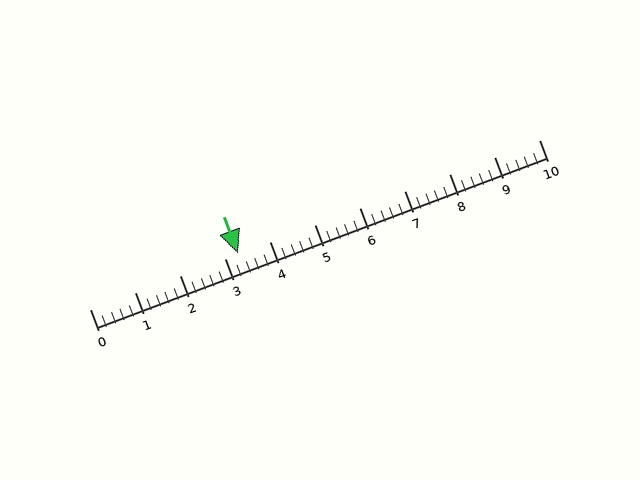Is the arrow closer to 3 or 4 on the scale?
The arrow is closer to 3.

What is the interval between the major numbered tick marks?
The major tick marks are spaced 1 units apart.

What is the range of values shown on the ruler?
The ruler shows values from 0 to 10.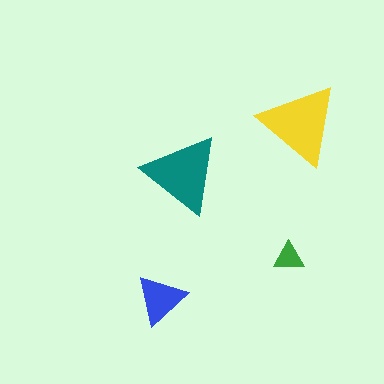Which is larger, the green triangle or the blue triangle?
The blue one.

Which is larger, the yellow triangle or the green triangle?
The yellow one.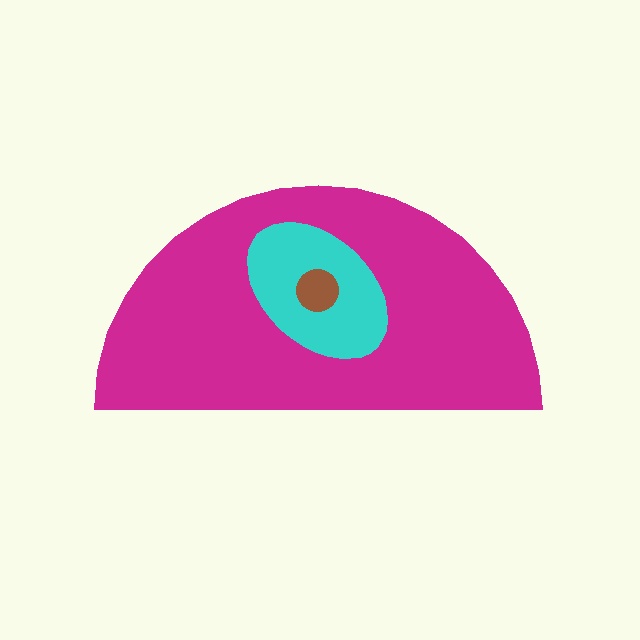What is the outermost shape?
The magenta semicircle.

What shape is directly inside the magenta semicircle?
The cyan ellipse.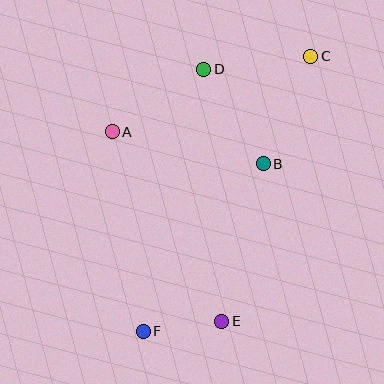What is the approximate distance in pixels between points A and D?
The distance between A and D is approximately 111 pixels.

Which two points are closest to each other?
Points E and F are closest to each other.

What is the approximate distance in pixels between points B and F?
The distance between B and F is approximately 206 pixels.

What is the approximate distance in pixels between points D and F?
The distance between D and F is approximately 269 pixels.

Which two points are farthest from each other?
Points C and F are farthest from each other.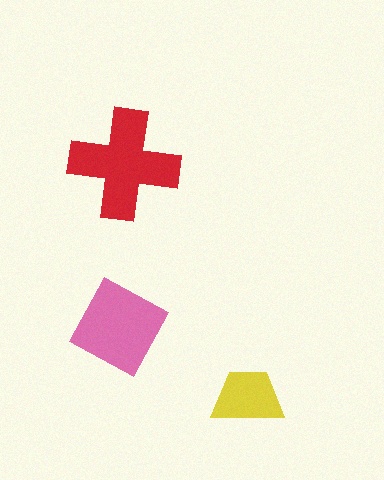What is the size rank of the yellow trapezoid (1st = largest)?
3rd.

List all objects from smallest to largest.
The yellow trapezoid, the pink diamond, the red cross.